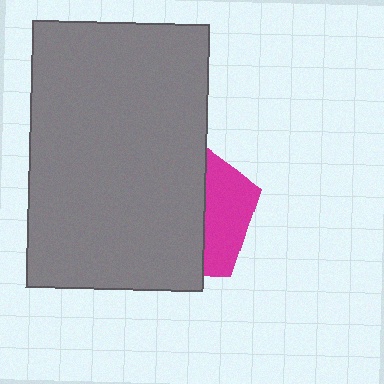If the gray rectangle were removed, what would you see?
You would see the complete magenta pentagon.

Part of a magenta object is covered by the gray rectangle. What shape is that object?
It is a pentagon.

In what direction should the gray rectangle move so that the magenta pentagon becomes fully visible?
The gray rectangle should move left. That is the shortest direction to clear the overlap and leave the magenta pentagon fully visible.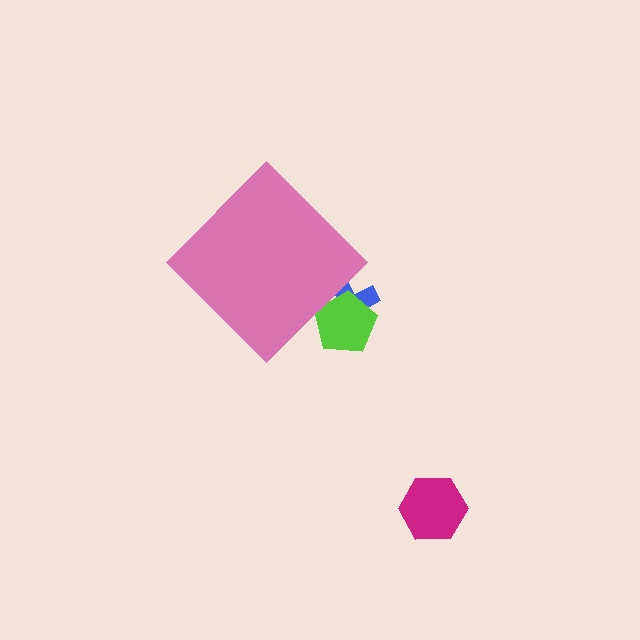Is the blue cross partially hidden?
Yes, the blue cross is partially hidden behind the pink diamond.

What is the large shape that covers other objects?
A pink diamond.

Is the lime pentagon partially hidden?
Yes, the lime pentagon is partially hidden behind the pink diamond.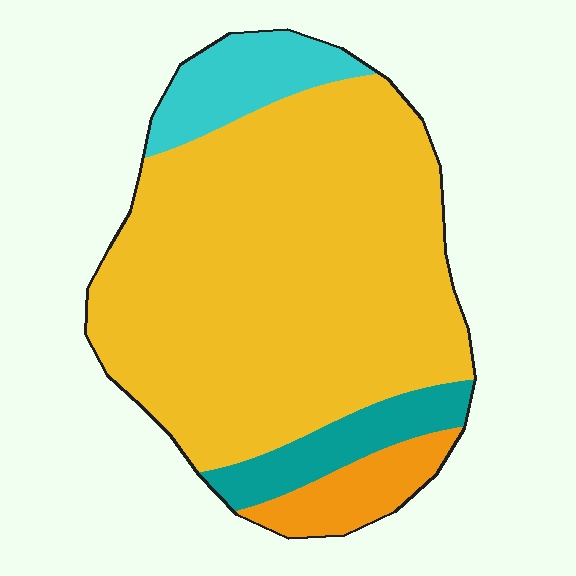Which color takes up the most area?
Yellow, at roughly 75%.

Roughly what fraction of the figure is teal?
Teal covers about 10% of the figure.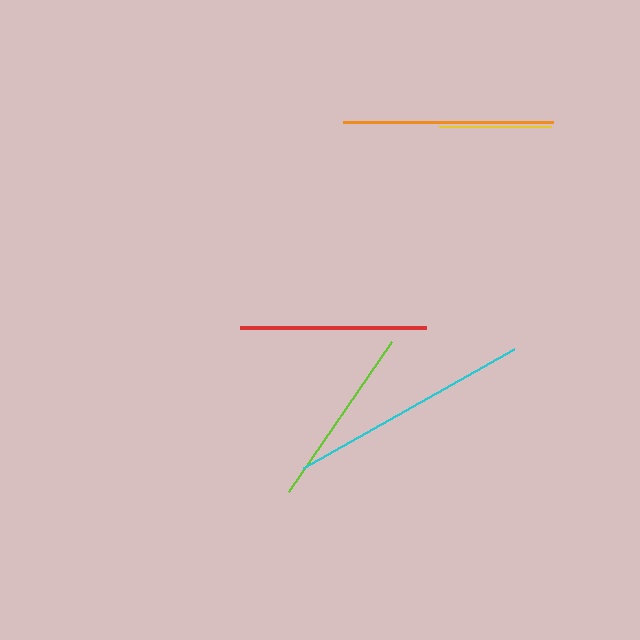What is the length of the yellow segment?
The yellow segment is approximately 113 pixels long.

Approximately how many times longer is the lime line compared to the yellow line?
The lime line is approximately 1.6 times the length of the yellow line.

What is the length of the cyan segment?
The cyan segment is approximately 243 pixels long.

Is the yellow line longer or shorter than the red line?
The red line is longer than the yellow line.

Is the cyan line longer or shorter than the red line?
The cyan line is longer than the red line.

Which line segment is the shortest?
The yellow line is the shortest at approximately 113 pixels.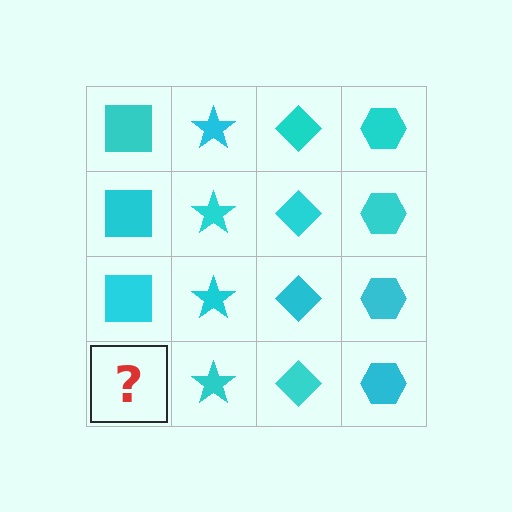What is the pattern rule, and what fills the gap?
The rule is that each column has a consistent shape. The gap should be filled with a cyan square.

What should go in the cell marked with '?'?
The missing cell should contain a cyan square.